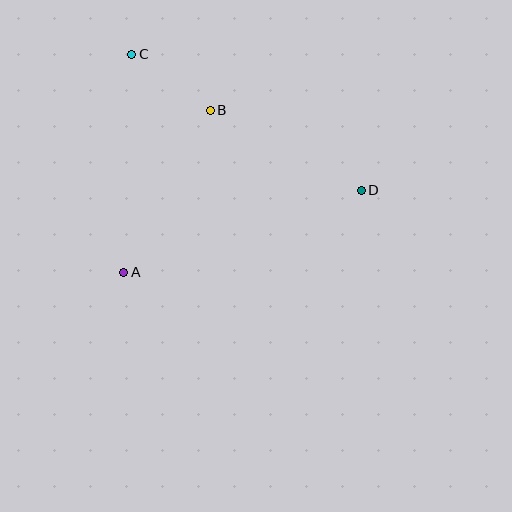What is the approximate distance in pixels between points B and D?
The distance between B and D is approximately 171 pixels.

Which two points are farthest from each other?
Points C and D are farthest from each other.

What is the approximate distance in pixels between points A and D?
The distance between A and D is approximately 251 pixels.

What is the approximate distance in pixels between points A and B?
The distance between A and B is approximately 184 pixels.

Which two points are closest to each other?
Points B and C are closest to each other.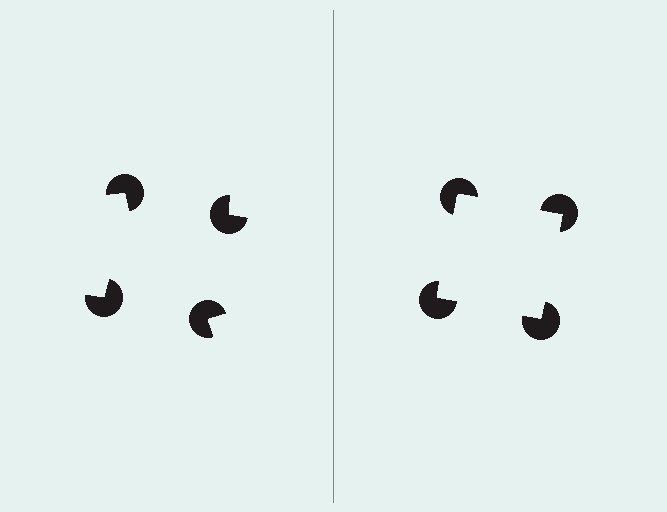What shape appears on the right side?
An illusory square.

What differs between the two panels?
The pac-man discs are positioned identically on both sides; only the wedge orientations differ. On the right they align to a square; on the left they are misaligned.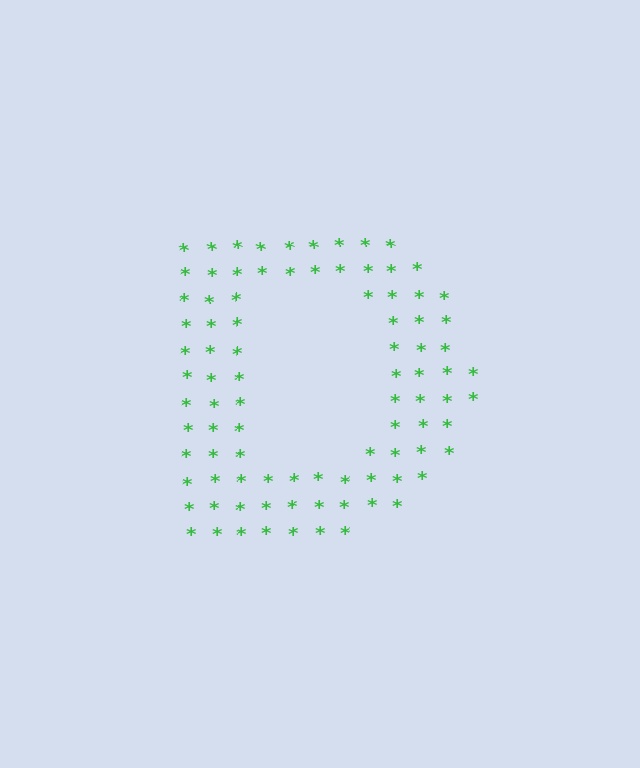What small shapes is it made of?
It is made of small asterisks.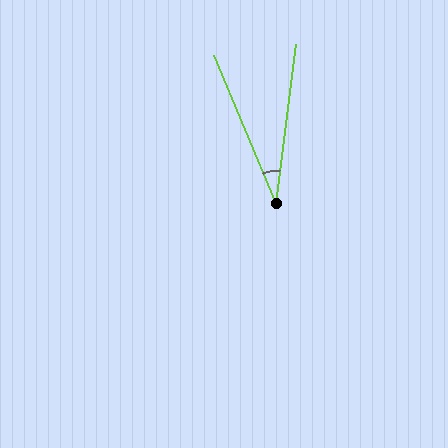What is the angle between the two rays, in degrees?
Approximately 30 degrees.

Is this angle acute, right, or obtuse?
It is acute.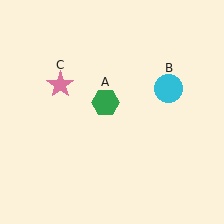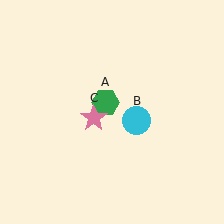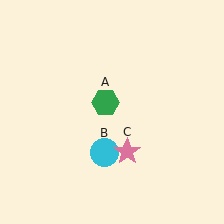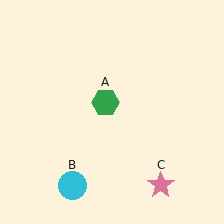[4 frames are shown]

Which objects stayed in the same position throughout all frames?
Green hexagon (object A) remained stationary.